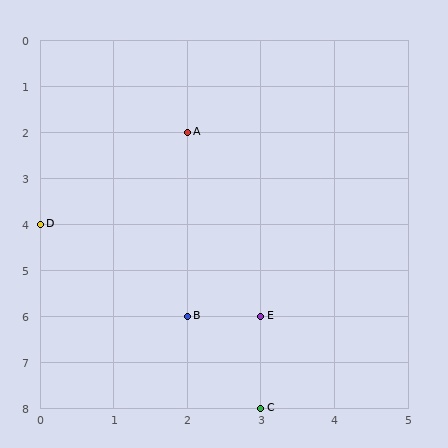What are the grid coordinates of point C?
Point C is at grid coordinates (3, 8).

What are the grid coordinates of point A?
Point A is at grid coordinates (2, 2).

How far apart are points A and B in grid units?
Points A and B are 4 rows apart.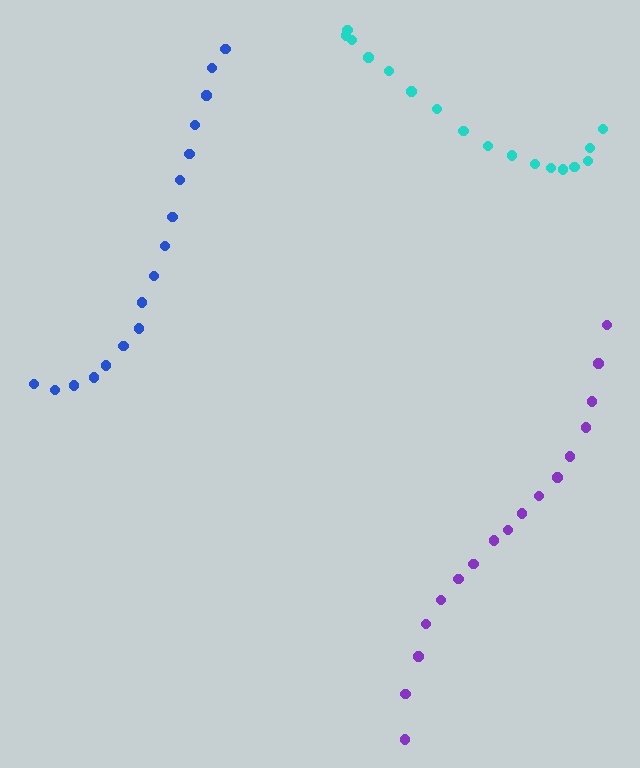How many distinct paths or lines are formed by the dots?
There are 3 distinct paths.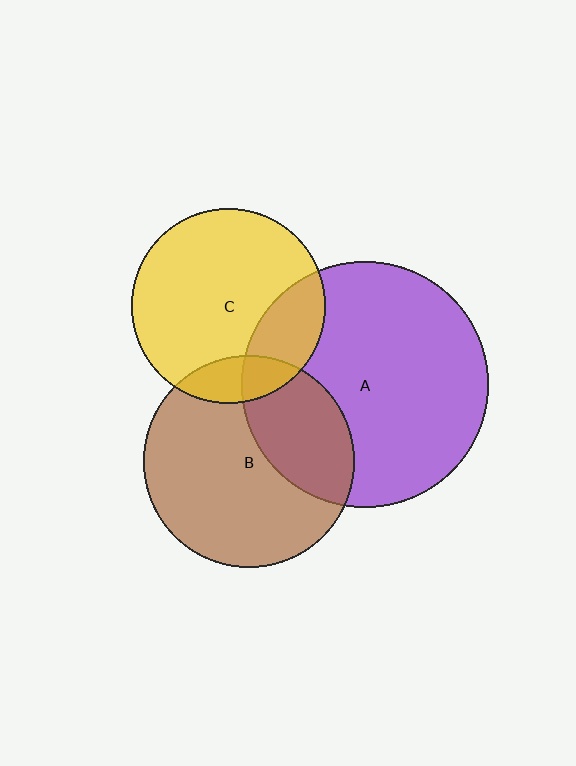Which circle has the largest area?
Circle A (purple).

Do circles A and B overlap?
Yes.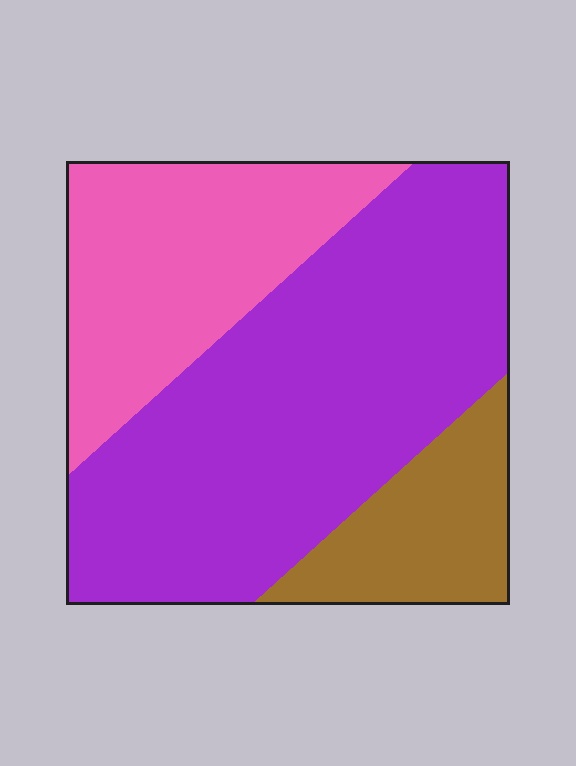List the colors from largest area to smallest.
From largest to smallest: purple, pink, brown.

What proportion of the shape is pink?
Pink takes up between a sixth and a third of the shape.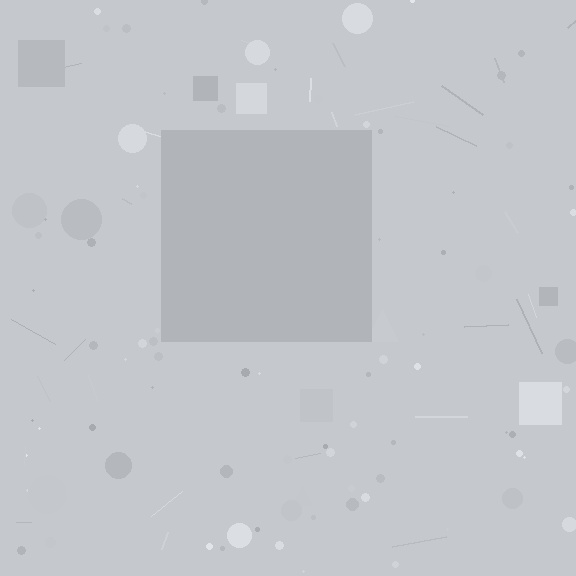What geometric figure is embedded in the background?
A square is embedded in the background.